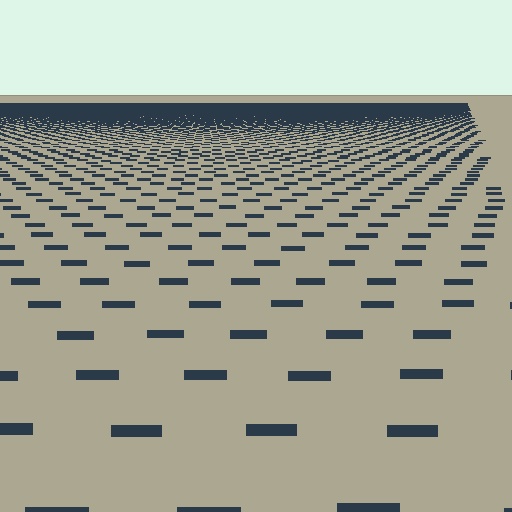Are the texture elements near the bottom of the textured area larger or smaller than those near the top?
Larger. Near the bottom, elements are closer to the viewer and appear at a bigger on-screen size.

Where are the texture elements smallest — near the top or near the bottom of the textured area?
Near the top.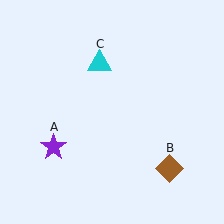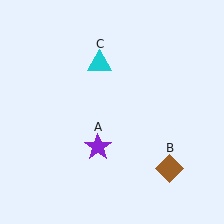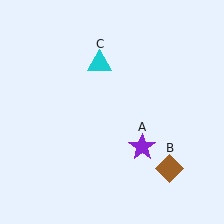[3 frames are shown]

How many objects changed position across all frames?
1 object changed position: purple star (object A).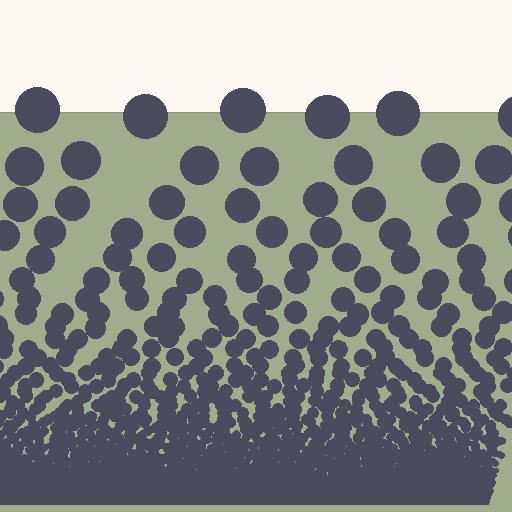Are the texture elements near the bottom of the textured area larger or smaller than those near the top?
Smaller. The gradient is inverted — elements near the bottom are smaller and denser.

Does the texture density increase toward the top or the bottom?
Density increases toward the bottom.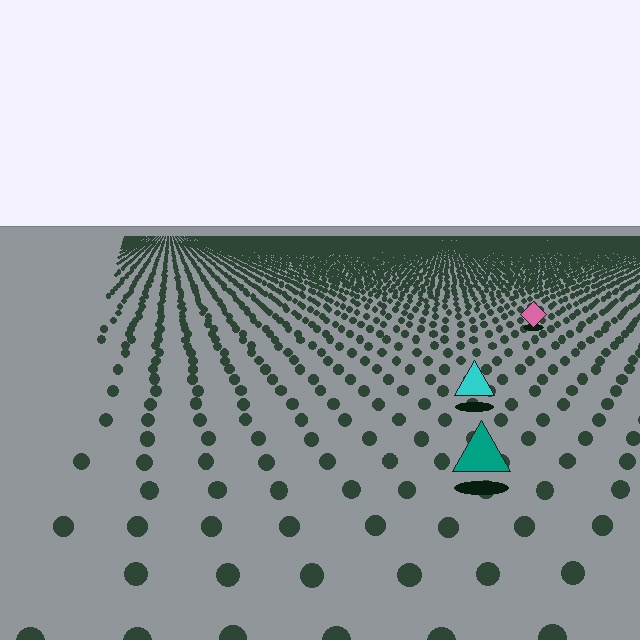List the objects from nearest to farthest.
From nearest to farthest: the teal triangle, the cyan triangle, the pink diamond.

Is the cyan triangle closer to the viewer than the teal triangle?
No. The teal triangle is closer — you can tell from the texture gradient: the ground texture is coarser near it.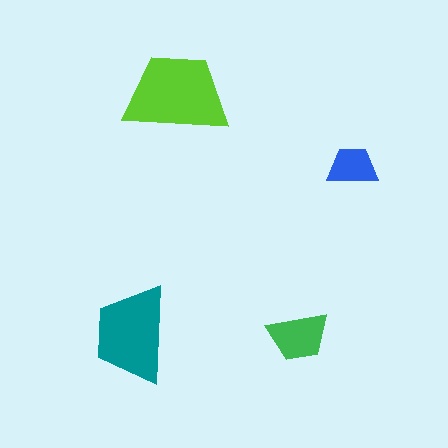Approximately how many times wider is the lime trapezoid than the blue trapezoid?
About 2 times wider.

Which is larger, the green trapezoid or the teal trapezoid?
The teal one.